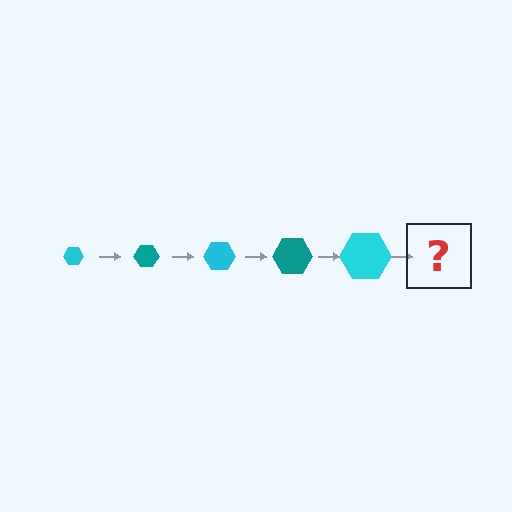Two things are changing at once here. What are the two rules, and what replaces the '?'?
The two rules are that the hexagon grows larger each step and the color cycles through cyan and teal. The '?' should be a teal hexagon, larger than the previous one.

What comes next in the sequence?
The next element should be a teal hexagon, larger than the previous one.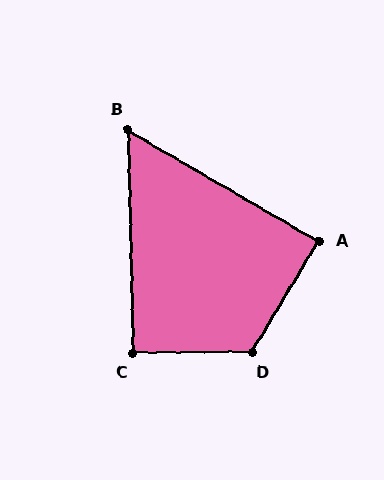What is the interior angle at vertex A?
Approximately 89 degrees (approximately right).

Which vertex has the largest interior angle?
D, at approximately 121 degrees.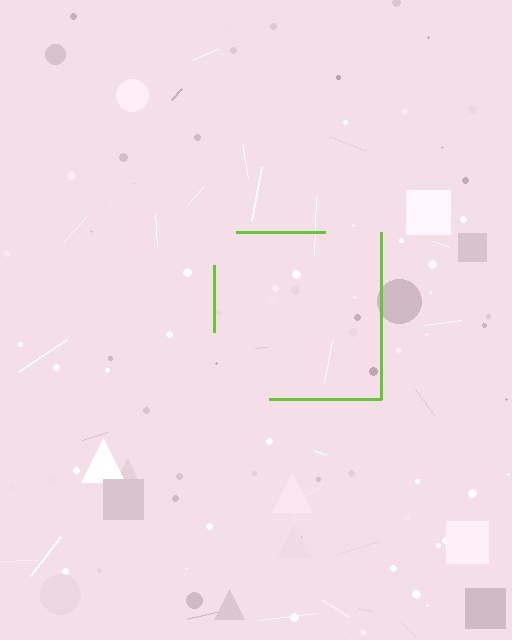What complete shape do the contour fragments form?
The contour fragments form a square.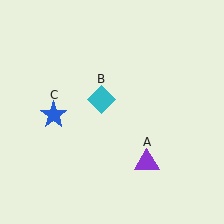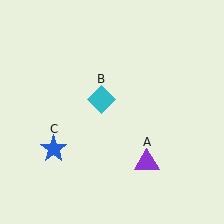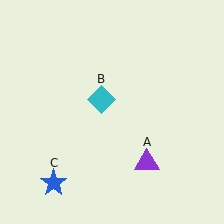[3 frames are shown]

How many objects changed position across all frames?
1 object changed position: blue star (object C).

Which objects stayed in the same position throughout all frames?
Purple triangle (object A) and cyan diamond (object B) remained stationary.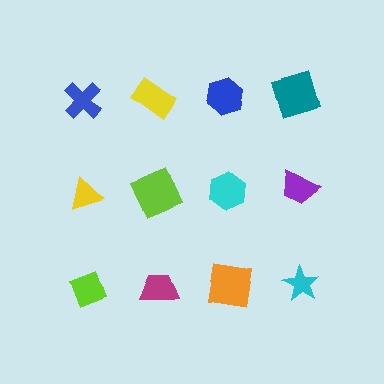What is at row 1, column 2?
A yellow rectangle.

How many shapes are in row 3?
4 shapes.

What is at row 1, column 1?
A blue cross.